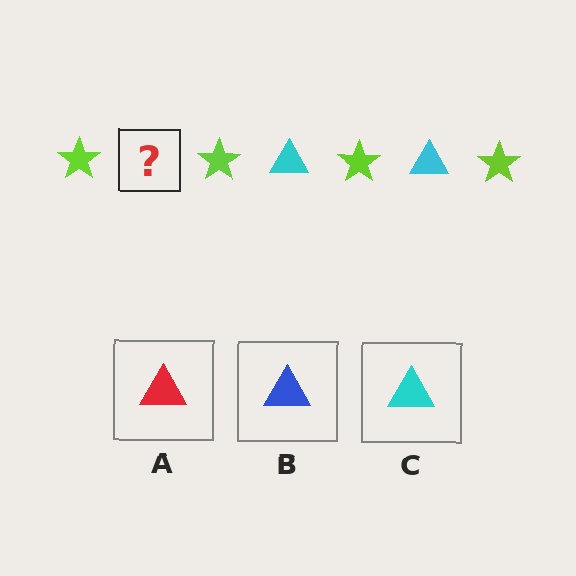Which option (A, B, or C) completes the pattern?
C.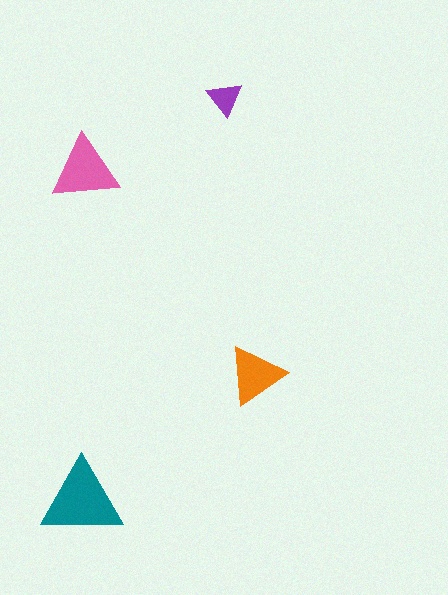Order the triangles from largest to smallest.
the teal one, the pink one, the orange one, the purple one.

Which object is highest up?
The purple triangle is topmost.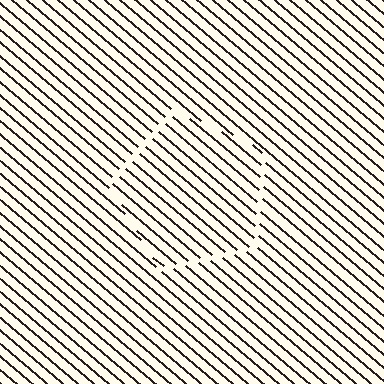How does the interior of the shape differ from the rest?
The interior of the shape contains the same grating, shifted by half a period — the contour is defined by the phase discontinuity where line-ends from the inner and outer gratings abut.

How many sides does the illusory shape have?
5 sides — the line-ends trace a pentagon.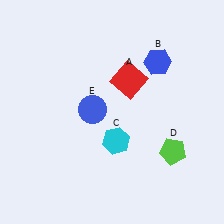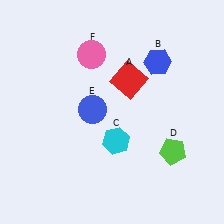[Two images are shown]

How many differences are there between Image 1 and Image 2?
There is 1 difference between the two images.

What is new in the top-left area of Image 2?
A pink circle (F) was added in the top-left area of Image 2.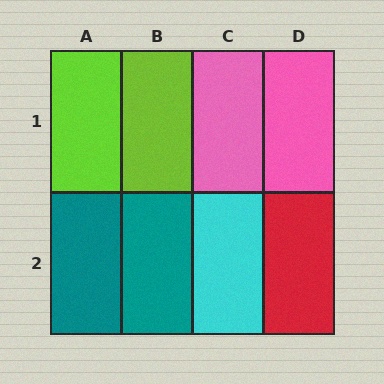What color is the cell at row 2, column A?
Teal.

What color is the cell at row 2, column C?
Cyan.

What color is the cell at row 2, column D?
Red.